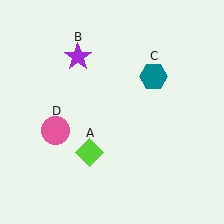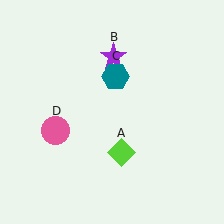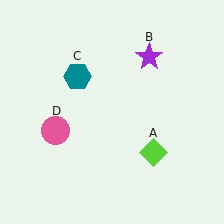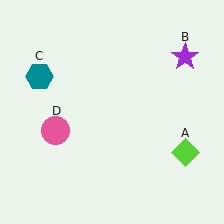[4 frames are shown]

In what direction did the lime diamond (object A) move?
The lime diamond (object A) moved right.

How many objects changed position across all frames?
3 objects changed position: lime diamond (object A), purple star (object B), teal hexagon (object C).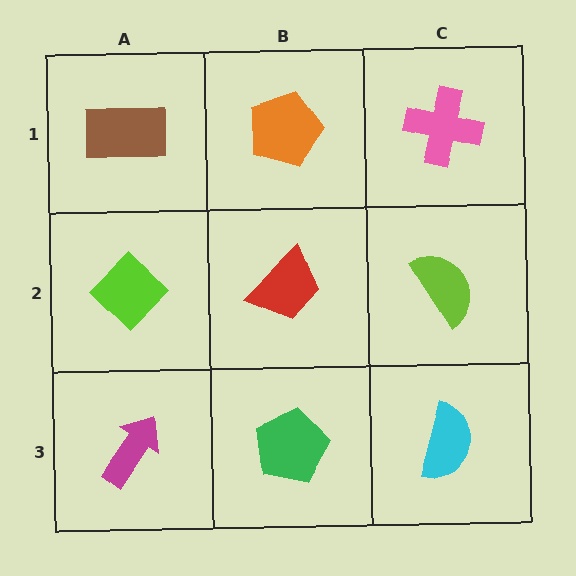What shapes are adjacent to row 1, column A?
A lime diamond (row 2, column A), an orange pentagon (row 1, column B).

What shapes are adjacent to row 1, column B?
A red trapezoid (row 2, column B), a brown rectangle (row 1, column A), a pink cross (row 1, column C).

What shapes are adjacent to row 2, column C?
A pink cross (row 1, column C), a cyan semicircle (row 3, column C), a red trapezoid (row 2, column B).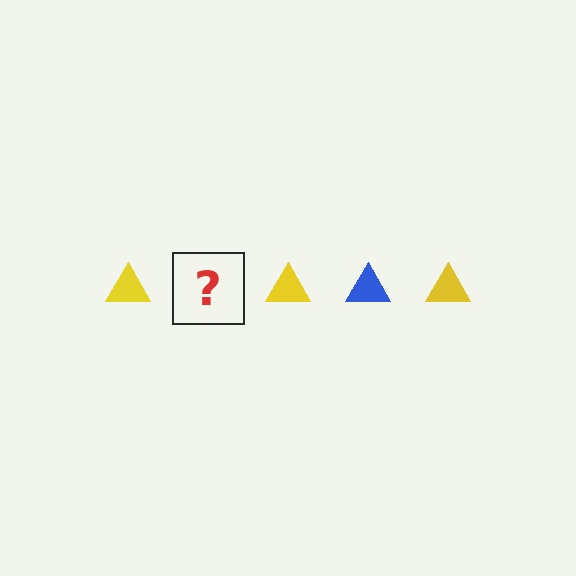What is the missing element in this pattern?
The missing element is a blue triangle.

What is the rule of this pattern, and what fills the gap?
The rule is that the pattern cycles through yellow, blue triangles. The gap should be filled with a blue triangle.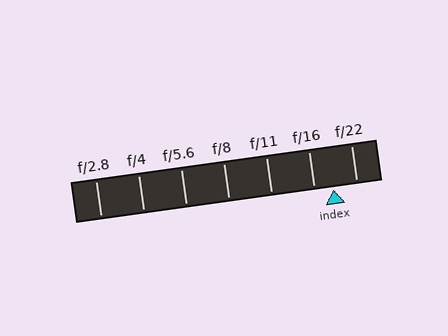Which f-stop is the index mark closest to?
The index mark is closest to f/16.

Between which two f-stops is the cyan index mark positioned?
The index mark is between f/16 and f/22.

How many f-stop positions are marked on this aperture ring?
There are 7 f-stop positions marked.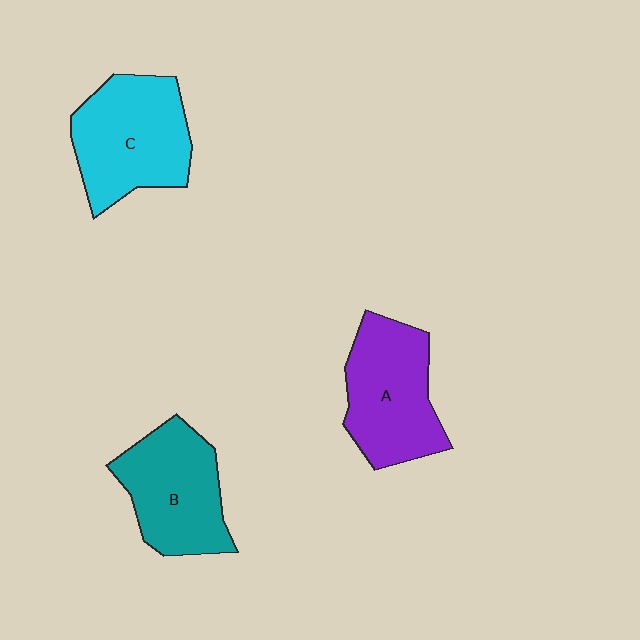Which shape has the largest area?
Shape C (cyan).